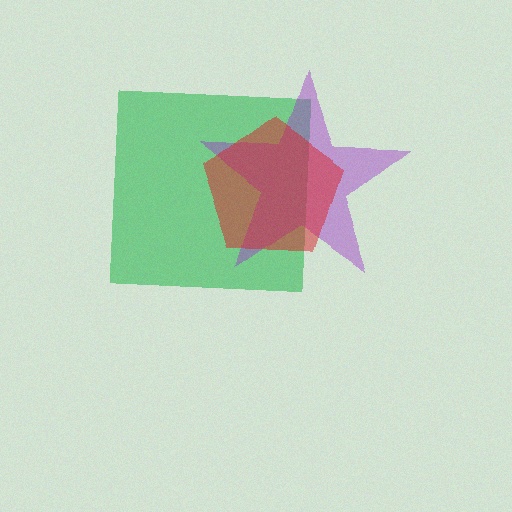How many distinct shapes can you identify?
There are 3 distinct shapes: a green square, a purple star, a red pentagon.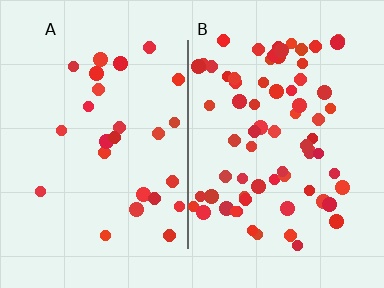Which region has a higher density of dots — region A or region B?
B (the right).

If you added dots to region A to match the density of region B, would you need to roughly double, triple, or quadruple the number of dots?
Approximately triple.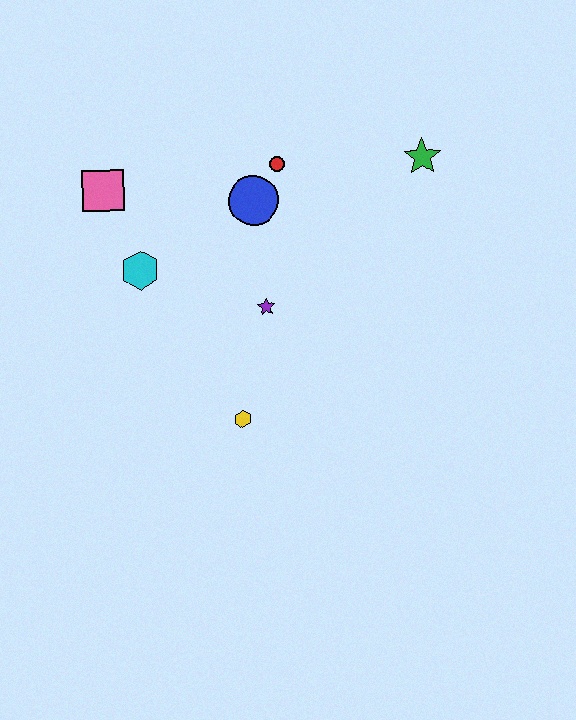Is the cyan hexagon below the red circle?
Yes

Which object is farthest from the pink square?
The green star is farthest from the pink square.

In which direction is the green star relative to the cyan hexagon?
The green star is to the right of the cyan hexagon.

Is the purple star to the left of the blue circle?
No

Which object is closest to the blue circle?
The red circle is closest to the blue circle.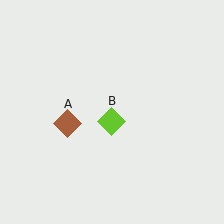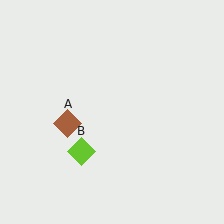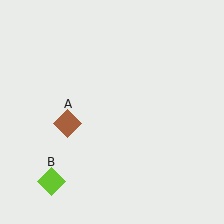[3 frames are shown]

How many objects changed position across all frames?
1 object changed position: lime diamond (object B).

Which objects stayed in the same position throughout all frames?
Brown diamond (object A) remained stationary.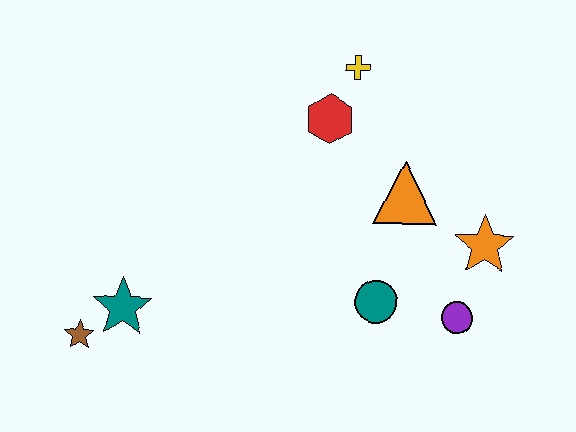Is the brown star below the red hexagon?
Yes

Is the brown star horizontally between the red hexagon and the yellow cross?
No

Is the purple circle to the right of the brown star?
Yes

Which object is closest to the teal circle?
The purple circle is closest to the teal circle.